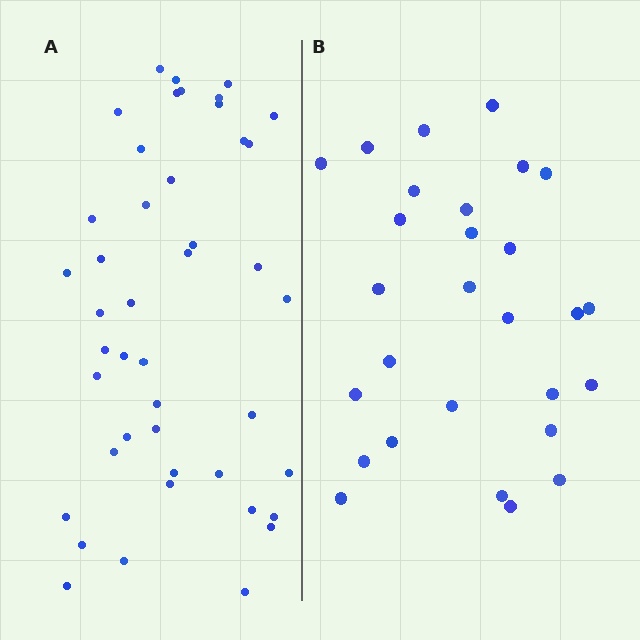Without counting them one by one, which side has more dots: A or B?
Region A (the left region) has more dots.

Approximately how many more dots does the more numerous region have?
Region A has approximately 15 more dots than region B.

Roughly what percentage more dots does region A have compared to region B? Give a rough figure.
About 55% more.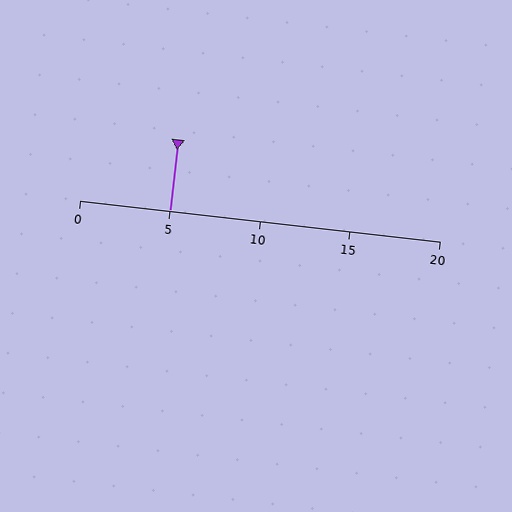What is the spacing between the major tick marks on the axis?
The major ticks are spaced 5 apart.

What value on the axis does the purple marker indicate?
The marker indicates approximately 5.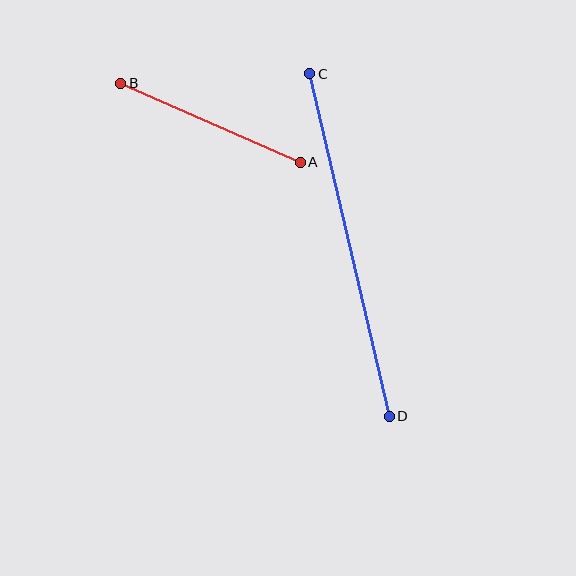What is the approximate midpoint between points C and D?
The midpoint is at approximately (350, 245) pixels.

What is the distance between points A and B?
The distance is approximately 196 pixels.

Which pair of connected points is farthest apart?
Points C and D are farthest apart.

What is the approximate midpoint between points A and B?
The midpoint is at approximately (211, 123) pixels.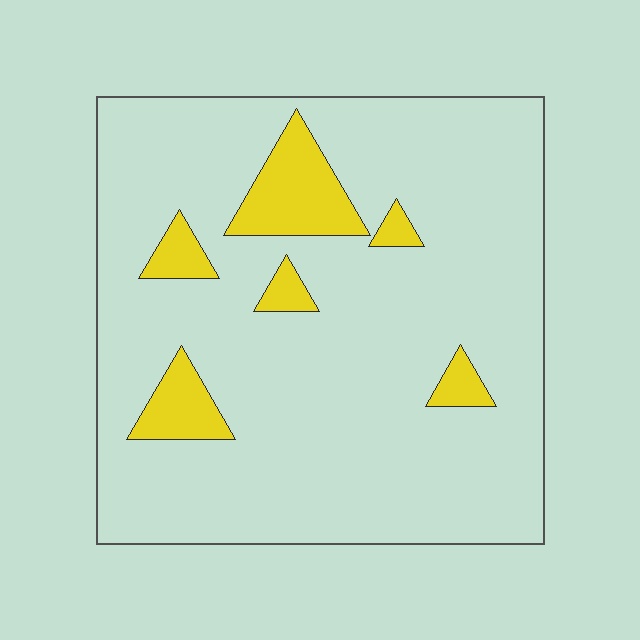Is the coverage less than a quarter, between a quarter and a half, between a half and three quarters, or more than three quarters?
Less than a quarter.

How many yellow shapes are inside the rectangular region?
6.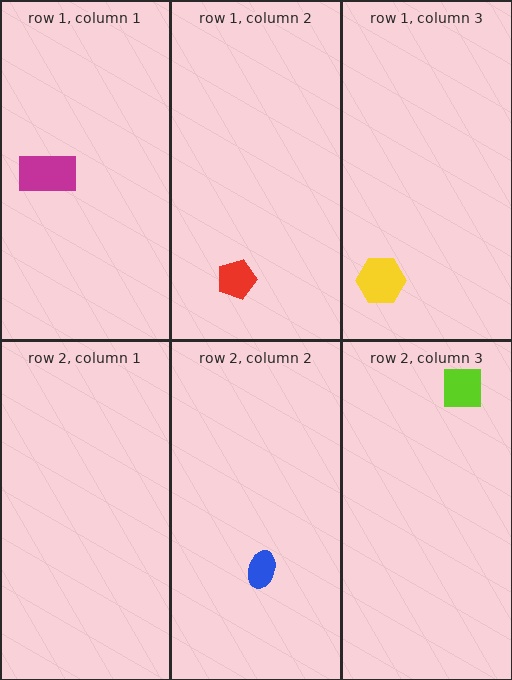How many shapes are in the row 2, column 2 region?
1.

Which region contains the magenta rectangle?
The row 1, column 1 region.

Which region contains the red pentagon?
The row 1, column 2 region.